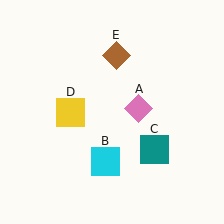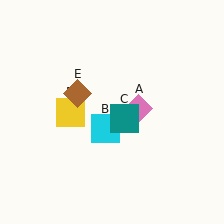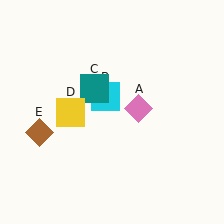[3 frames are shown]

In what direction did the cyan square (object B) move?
The cyan square (object B) moved up.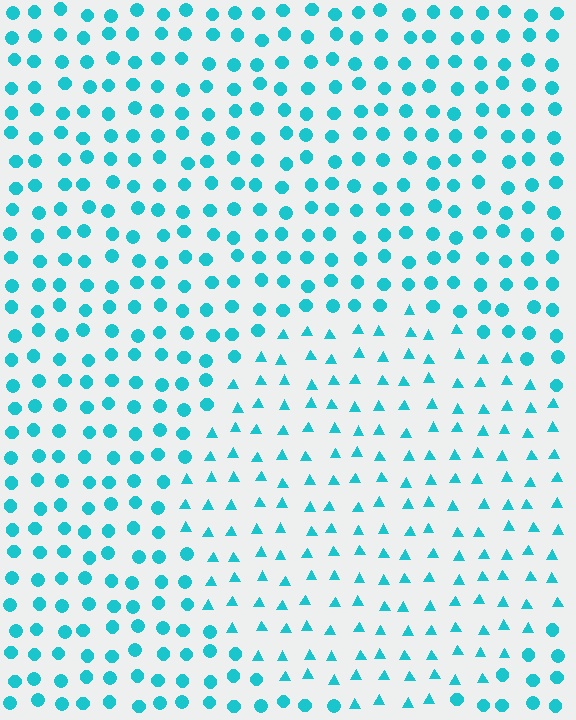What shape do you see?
I see a circle.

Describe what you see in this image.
The image is filled with small cyan elements arranged in a uniform grid. A circle-shaped region contains triangles, while the surrounding area contains circles. The boundary is defined purely by the change in element shape.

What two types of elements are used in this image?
The image uses triangles inside the circle region and circles outside it.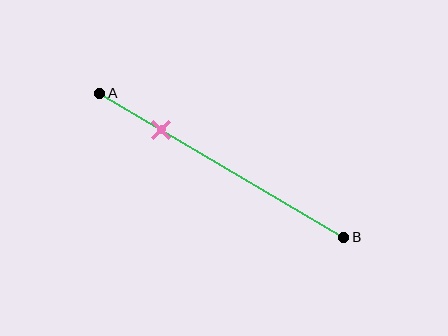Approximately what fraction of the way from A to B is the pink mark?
The pink mark is approximately 25% of the way from A to B.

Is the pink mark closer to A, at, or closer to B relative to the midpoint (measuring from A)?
The pink mark is closer to point A than the midpoint of segment AB.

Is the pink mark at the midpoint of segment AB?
No, the mark is at about 25% from A, not at the 50% midpoint.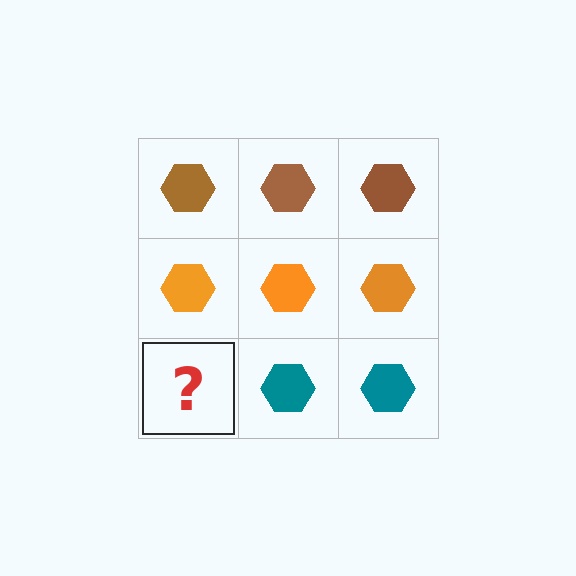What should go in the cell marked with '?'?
The missing cell should contain a teal hexagon.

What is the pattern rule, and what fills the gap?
The rule is that each row has a consistent color. The gap should be filled with a teal hexagon.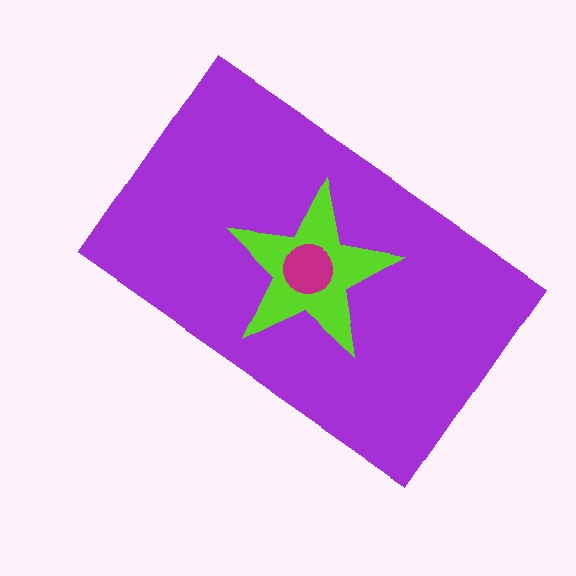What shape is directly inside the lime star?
The magenta circle.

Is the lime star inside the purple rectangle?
Yes.